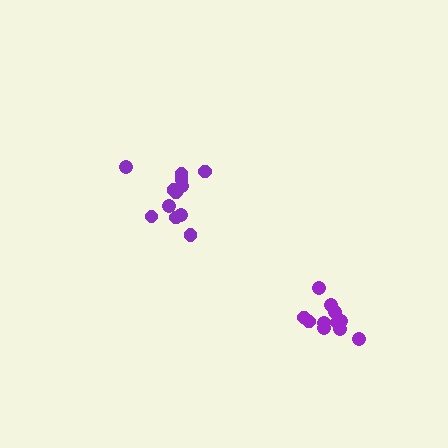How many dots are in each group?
Group 1: 12 dots, Group 2: 11 dots (23 total).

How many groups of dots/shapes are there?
There are 2 groups.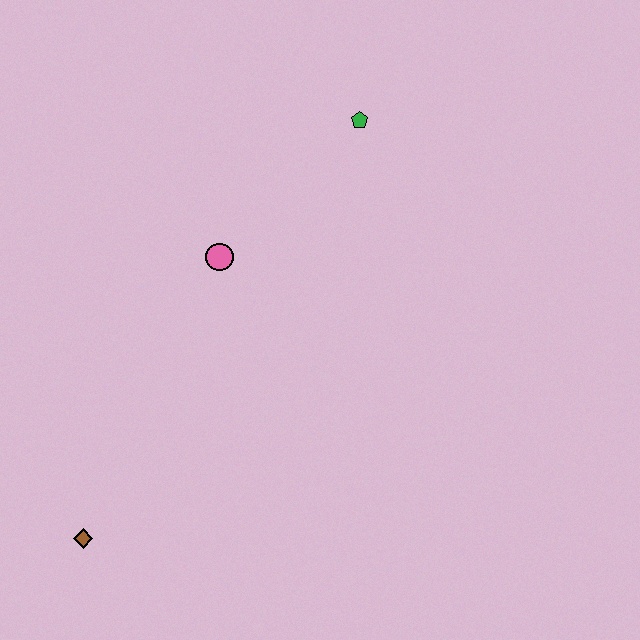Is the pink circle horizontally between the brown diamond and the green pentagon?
Yes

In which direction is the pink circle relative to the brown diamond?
The pink circle is above the brown diamond.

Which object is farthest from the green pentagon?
The brown diamond is farthest from the green pentagon.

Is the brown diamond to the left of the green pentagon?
Yes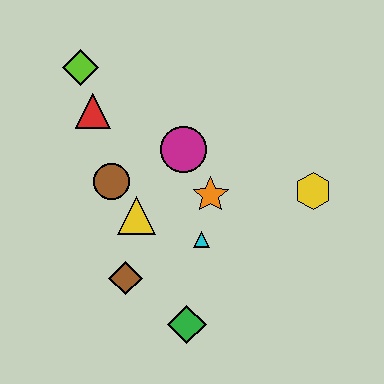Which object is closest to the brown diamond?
The yellow triangle is closest to the brown diamond.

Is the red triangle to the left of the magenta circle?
Yes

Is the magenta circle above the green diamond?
Yes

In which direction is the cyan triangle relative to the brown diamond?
The cyan triangle is to the right of the brown diamond.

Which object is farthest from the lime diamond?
The green diamond is farthest from the lime diamond.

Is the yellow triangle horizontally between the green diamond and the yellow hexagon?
No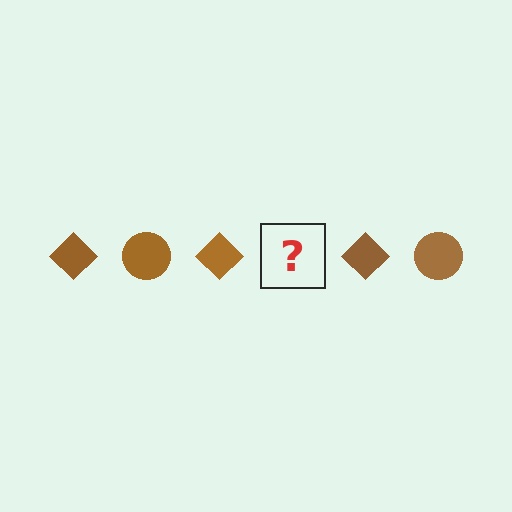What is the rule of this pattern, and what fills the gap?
The rule is that the pattern cycles through diamond, circle shapes in brown. The gap should be filled with a brown circle.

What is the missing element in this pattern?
The missing element is a brown circle.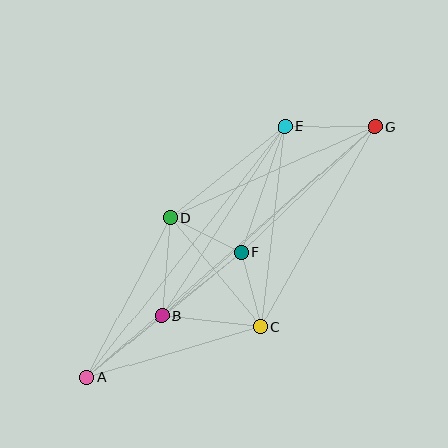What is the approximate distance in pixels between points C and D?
The distance between C and D is approximately 142 pixels.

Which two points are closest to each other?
Points C and F are closest to each other.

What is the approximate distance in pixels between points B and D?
The distance between B and D is approximately 98 pixels.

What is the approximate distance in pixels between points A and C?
The distance between A and C is approximately 181 pixels.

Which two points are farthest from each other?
Points A and G are farthest from each other.